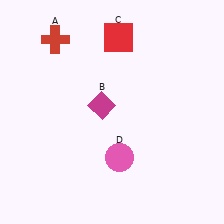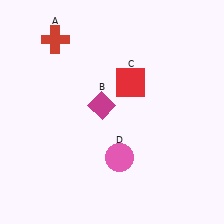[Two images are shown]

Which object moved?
The red square (C) moved down.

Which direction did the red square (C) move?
The red square (C) moved down.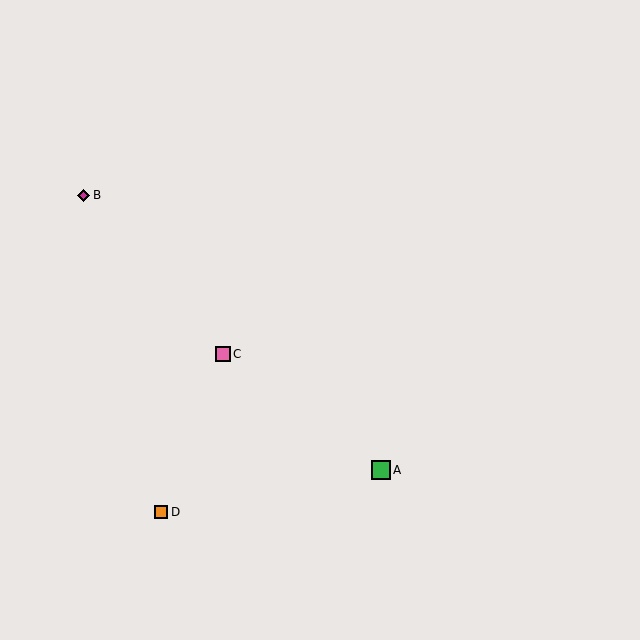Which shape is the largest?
The green square (labeled A) is the largest.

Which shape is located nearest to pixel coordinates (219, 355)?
The pink square (labeled C) at (223, 354) is nearest to that location.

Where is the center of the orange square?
The center of the orange square is at (161, 512).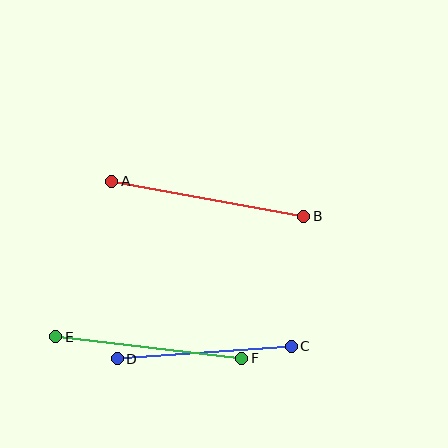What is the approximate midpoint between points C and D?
The midpoint is at approximately (204, 352) pixels.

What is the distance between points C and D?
The distance is approximately 174 pixels.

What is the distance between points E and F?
The distance is approximately 187 pixels.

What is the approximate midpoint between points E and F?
The midpoint is at approximately (149, 348) pixels.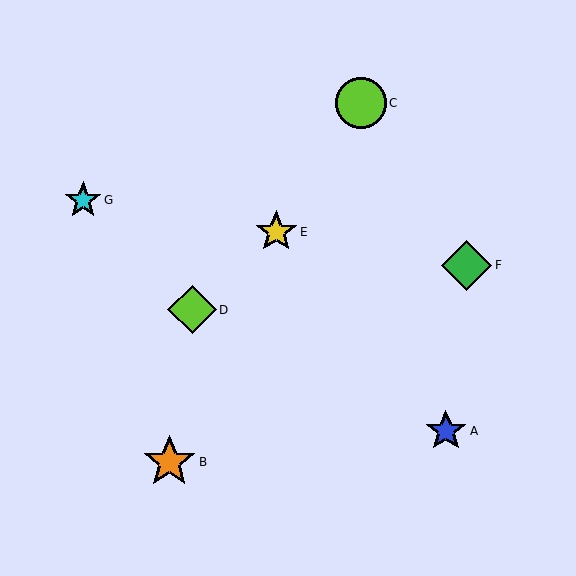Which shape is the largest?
The orange star (labeled B) is the largest.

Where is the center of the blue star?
The center of the blue star is at (446, 431).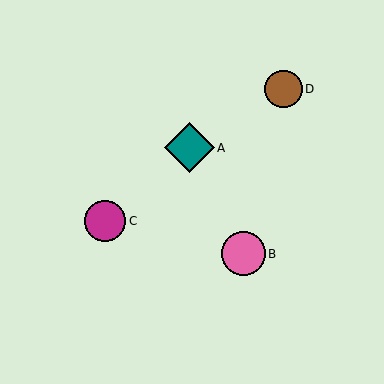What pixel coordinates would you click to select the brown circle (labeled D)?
Click at (284, 89) to select the brown circle D.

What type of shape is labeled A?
Shape A is a teal diamond.